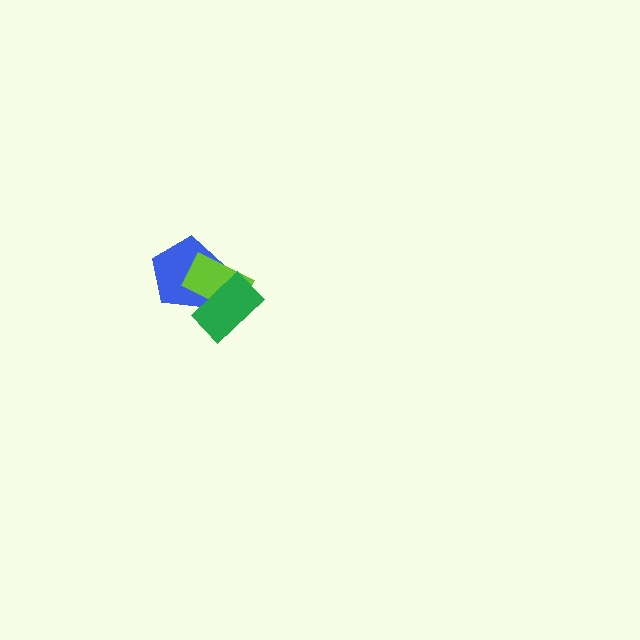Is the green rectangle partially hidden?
No, no other shape covers it.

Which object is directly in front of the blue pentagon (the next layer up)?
The lime rectangle is directly in front of the blue pentagon.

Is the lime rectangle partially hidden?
Yes, it is partially covered by another shape.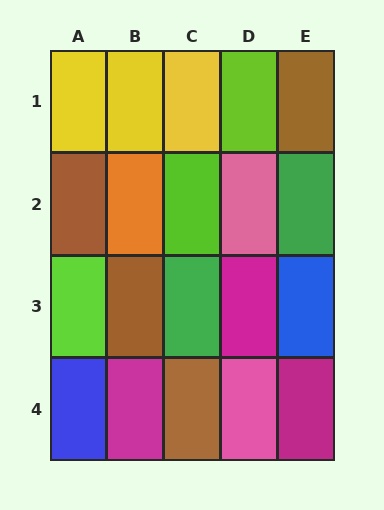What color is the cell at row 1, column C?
Yellow.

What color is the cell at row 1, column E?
Brown.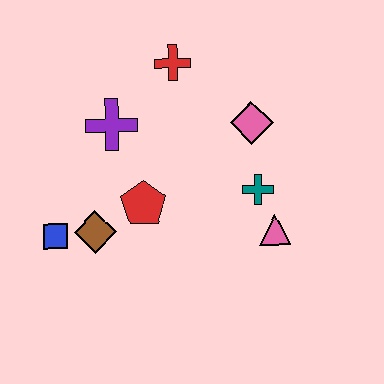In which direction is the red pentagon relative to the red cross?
The red pentagon is below the red cross.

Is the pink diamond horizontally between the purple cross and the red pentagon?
No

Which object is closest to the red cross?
The purple cross is closest to the red cross.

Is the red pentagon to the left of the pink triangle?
Yes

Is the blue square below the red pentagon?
Yes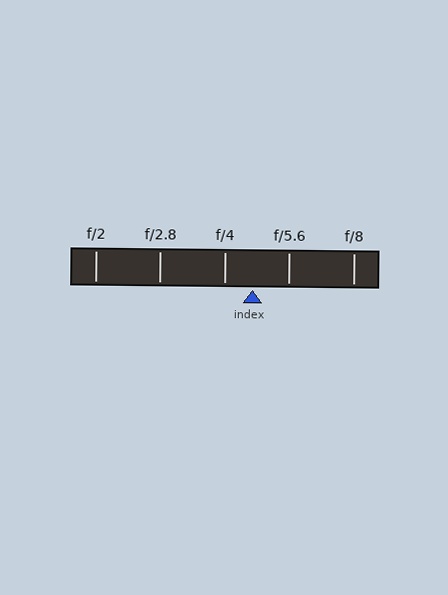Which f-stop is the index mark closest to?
The index mark is closest to f/4.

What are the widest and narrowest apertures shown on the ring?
The widest aperture shown is f/2 and the narrowest is f/8.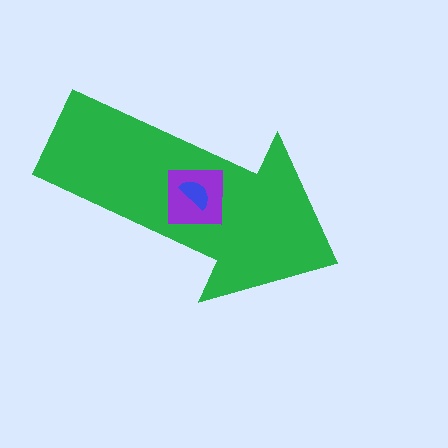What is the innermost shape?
The blue semicircle.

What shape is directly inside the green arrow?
The purple square.